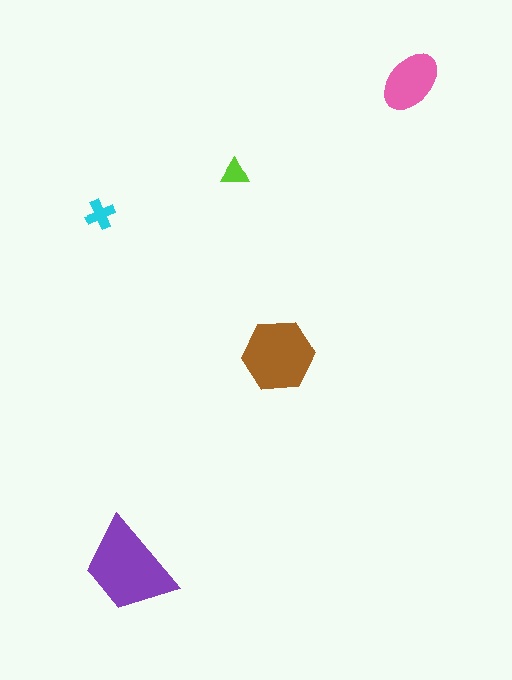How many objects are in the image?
There are 5 objects in the image.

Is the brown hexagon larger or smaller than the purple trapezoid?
Smaller.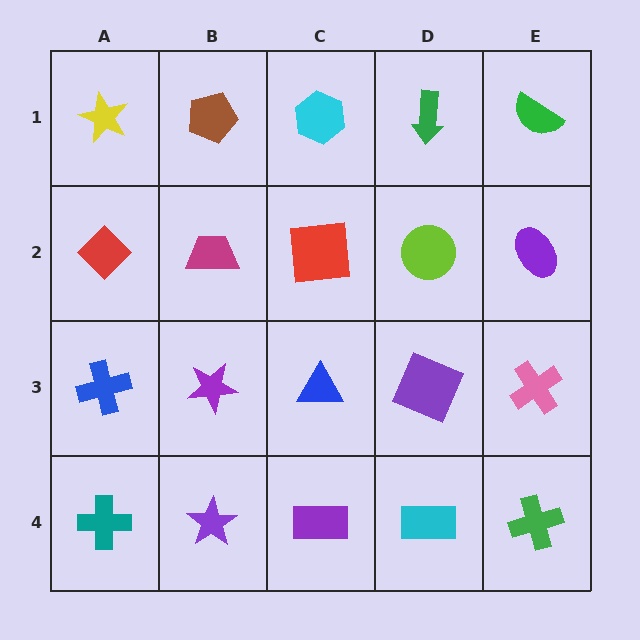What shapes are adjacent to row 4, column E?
A pink cross (row 3, column E), a cyan rectangle (row 4, column D).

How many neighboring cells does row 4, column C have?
3.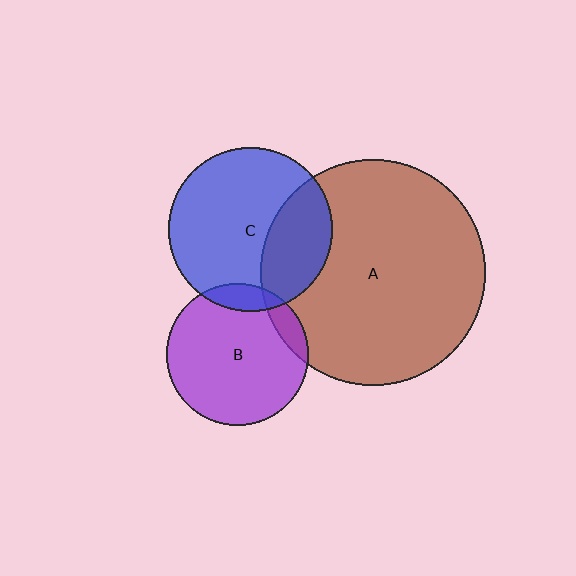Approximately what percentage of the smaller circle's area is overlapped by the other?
Approximately 10%.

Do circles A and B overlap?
Yes.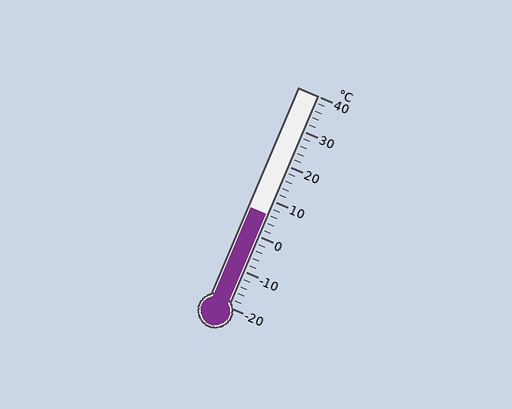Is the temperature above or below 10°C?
The temperature is below 10°C.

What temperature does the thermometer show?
The thermometer shows approximately 6°C.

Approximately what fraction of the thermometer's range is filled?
The thermometer is filled to approximately 45% of its range.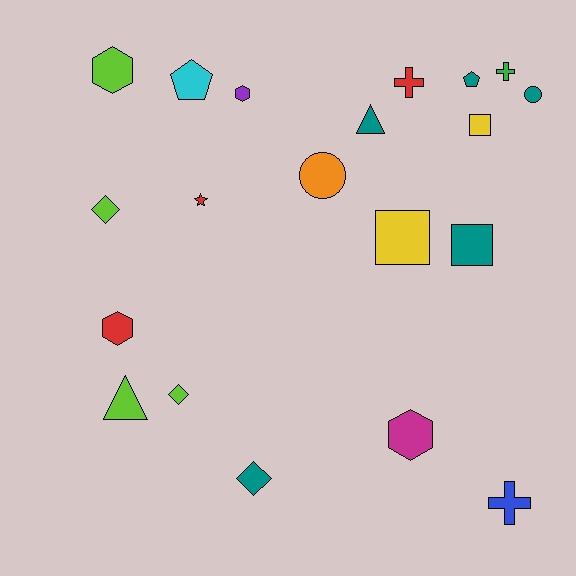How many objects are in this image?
There are 20 objects.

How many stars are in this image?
There is 1 star.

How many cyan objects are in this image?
There is 1 cyan object.